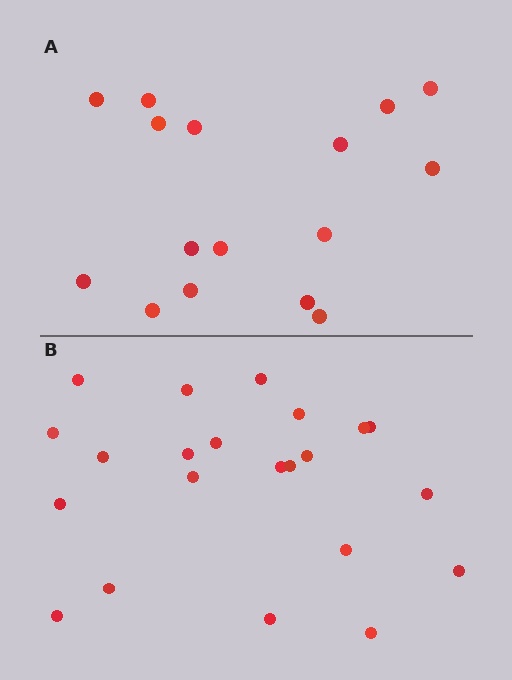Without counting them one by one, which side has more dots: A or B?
Region B (the bottom region) has more dots.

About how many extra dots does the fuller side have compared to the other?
Region B has about 6 more dots than region A.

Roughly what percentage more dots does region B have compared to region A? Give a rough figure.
About 40% more.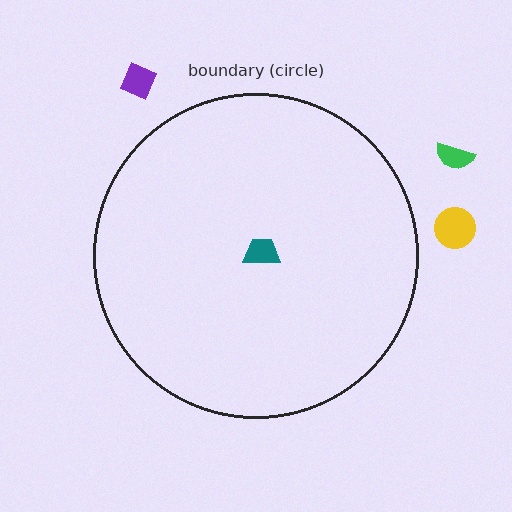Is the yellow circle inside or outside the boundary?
Outside.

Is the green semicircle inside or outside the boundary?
Outside.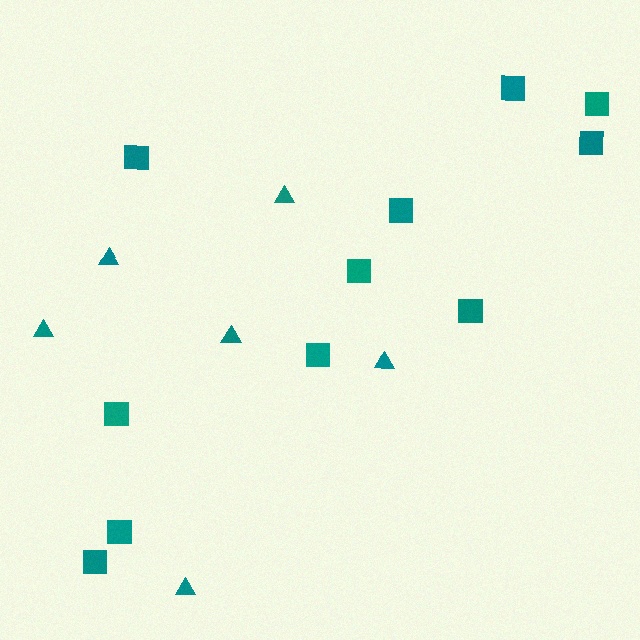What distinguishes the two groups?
There are 2 groups: one group of triangles (6) and one group of squares (11).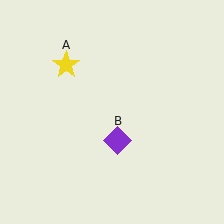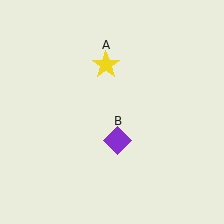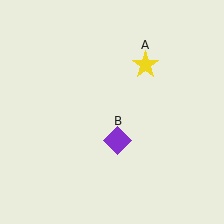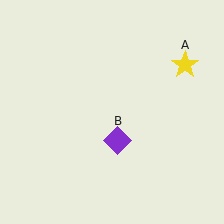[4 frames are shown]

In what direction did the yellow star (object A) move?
The yellow star (object A) moved right.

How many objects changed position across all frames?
1 object changed position: yellow star (object A).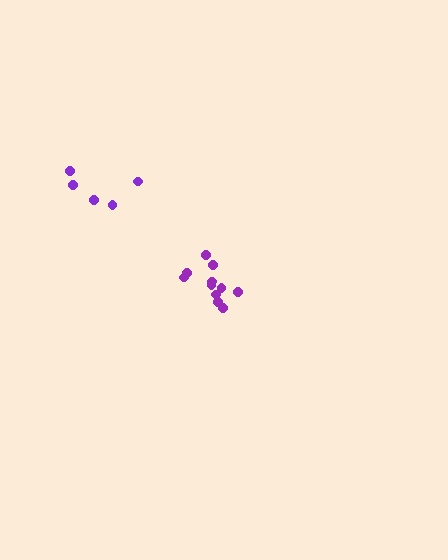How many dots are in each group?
Group 1: 11 dots, Group 2: 5 dots (16 total).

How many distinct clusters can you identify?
There are 2 distinct clusters.